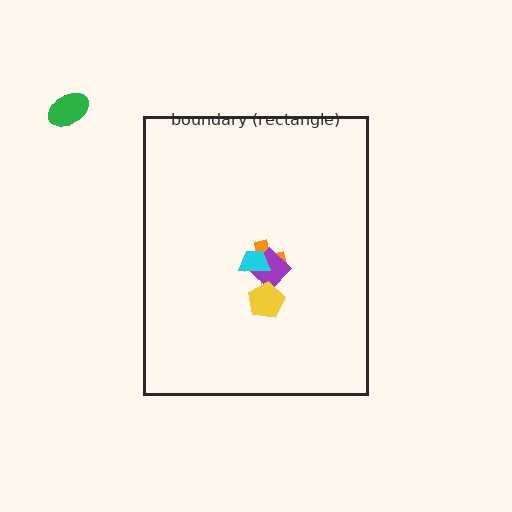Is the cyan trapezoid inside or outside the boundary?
Inside.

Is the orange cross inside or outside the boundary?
Inside.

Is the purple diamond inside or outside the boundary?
Inside.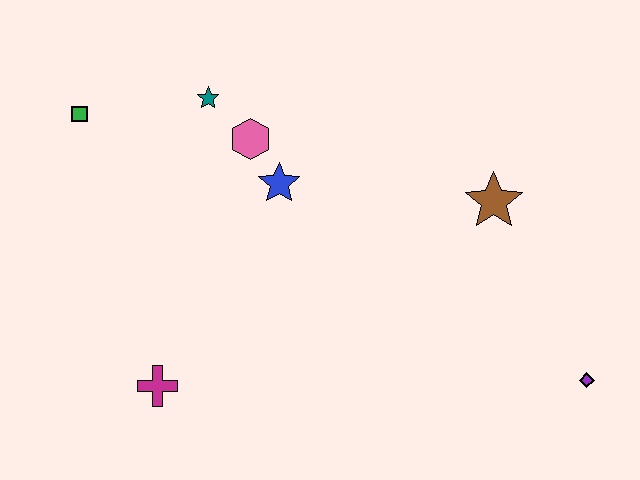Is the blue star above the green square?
No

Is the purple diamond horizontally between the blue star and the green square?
No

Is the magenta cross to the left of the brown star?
Yes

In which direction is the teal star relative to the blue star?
The teal star is above the blue star.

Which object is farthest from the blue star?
The purple diamond is farthest from the blue star.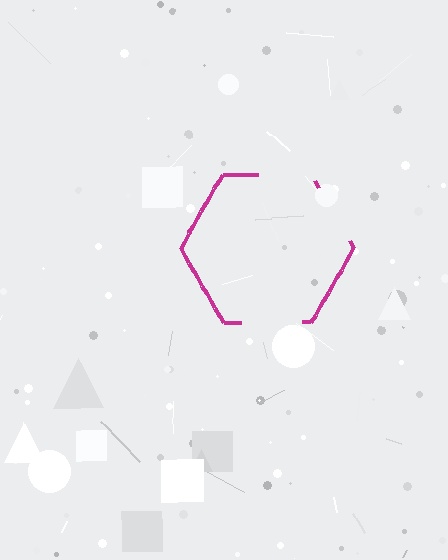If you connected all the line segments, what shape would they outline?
They would outline a hexagon.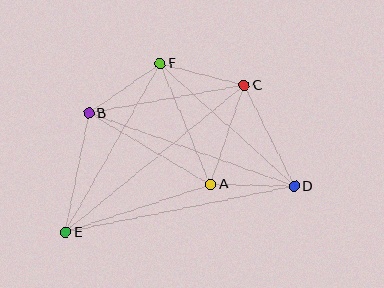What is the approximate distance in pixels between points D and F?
The distance between D and F is approximately 182 pixels.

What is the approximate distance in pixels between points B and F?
The distance between B and F is approximately 87 pixels.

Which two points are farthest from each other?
Points D and E are farthest from each other.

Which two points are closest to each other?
Points A and D are closest to each other.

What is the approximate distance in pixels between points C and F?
The distance between C and F is approximately 87 pixels.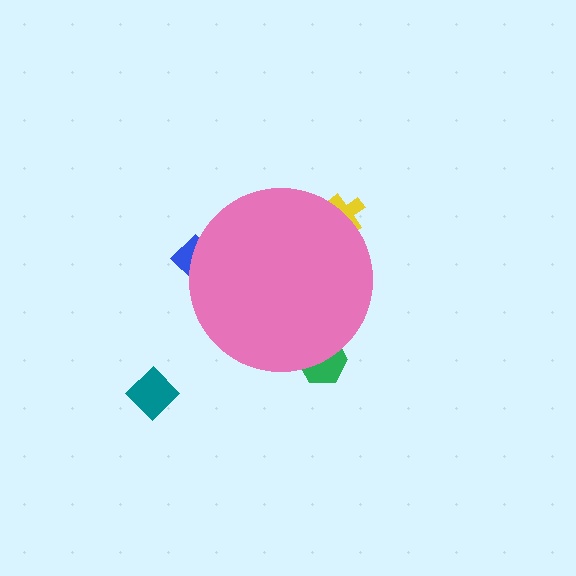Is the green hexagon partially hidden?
Yes, the green hexagon is partially hidden behind the pink circle.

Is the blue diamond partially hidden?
Yes, the blue diamond is partially hidden behind the pink circle.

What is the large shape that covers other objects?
A pink circle.